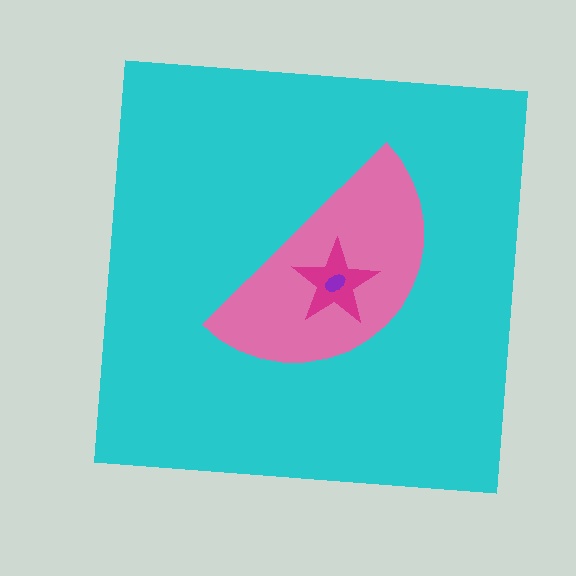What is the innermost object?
The purple ellipse.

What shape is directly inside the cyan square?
The pink semicircle.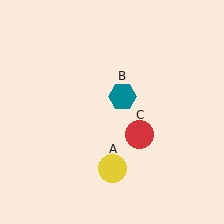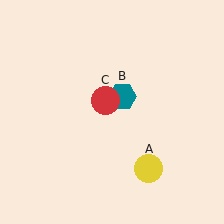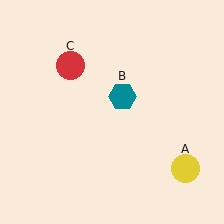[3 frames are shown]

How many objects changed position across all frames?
2 objects changed position: yellow circle (object A), red circle (object C).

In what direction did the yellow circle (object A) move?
The yellow circle (object A) moved right.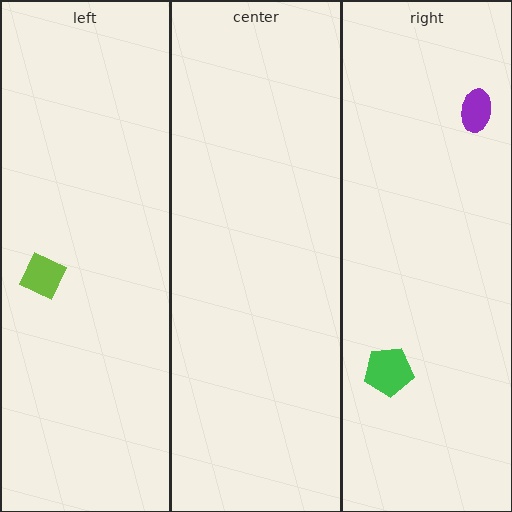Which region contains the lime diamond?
The left region.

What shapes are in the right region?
The purple ellipse, the green pentagon.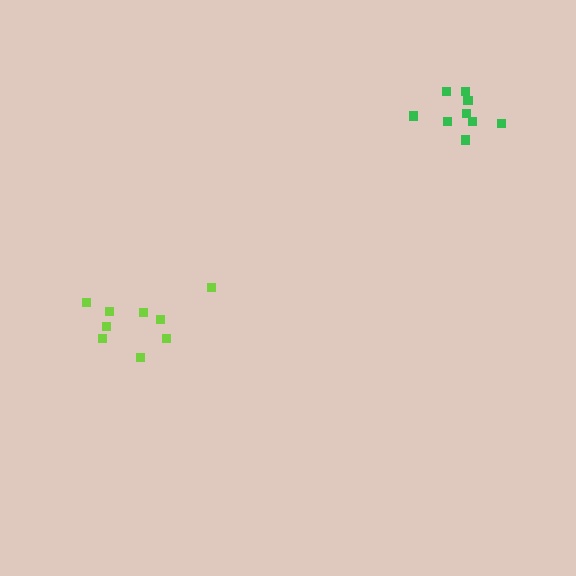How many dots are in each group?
Group 1: 9 dots, Group 2: 9 dots (18 total).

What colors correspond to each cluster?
The clusters are colored: green, lime.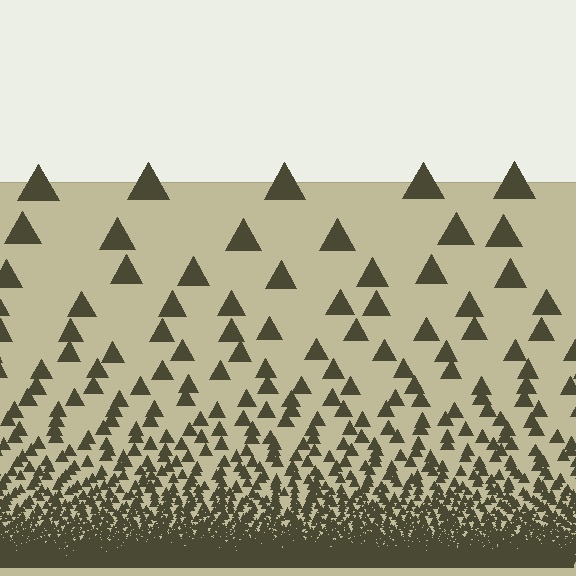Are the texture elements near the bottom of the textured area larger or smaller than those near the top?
Smaller. The gradient is inverted — elements near the bottom are smaller and denser.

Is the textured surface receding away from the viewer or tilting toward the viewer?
The surface appears to tilt toward the viewer. Texture elements get larger and sparser toward the top.